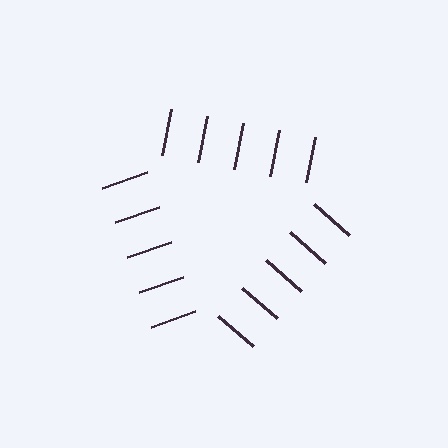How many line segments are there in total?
15 — 5 along each of the 3 edges.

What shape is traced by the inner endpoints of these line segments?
An illusory triangle — the line segments terminate on its edges but no continuous stroke is drawn.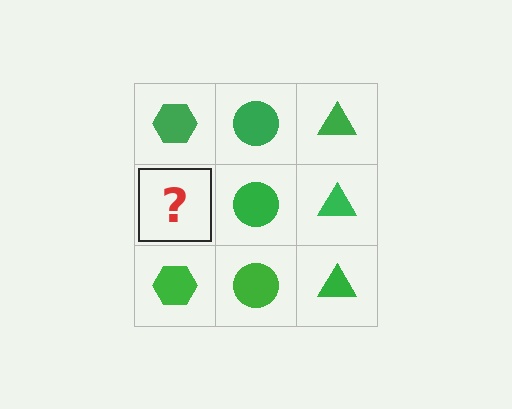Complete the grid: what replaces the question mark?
The question mark should be replaced with a green hexagon.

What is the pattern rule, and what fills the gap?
The rule is that each column has a consistent shape. The gap should be filled with a green hexagon.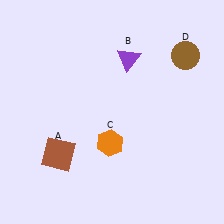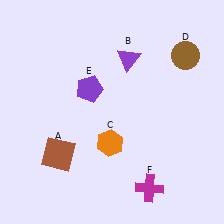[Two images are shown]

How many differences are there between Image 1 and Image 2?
There are 2 differences between the two images.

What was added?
A purple pentagon (E), a magenta cross (F) were added in Image 2.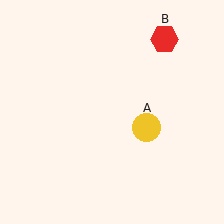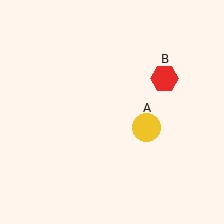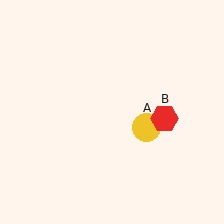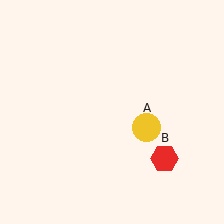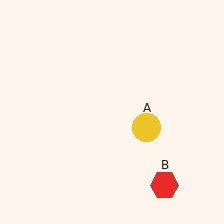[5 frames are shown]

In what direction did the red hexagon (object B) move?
The red hexagon (object B) moved down.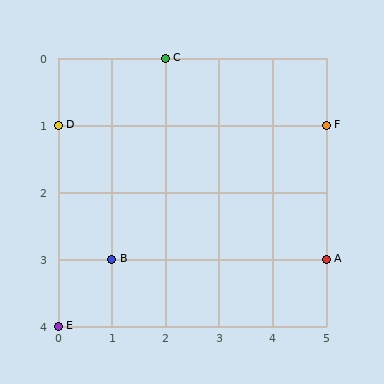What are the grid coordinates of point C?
Point C is at grid coordinates (2, 0).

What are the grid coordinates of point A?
Point A is at grid coordinates (5, 3).